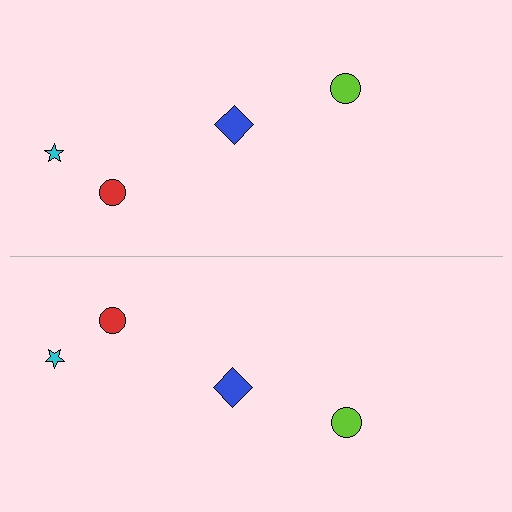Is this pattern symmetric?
Yes, this pattern has bilateral (reflection) symmetry.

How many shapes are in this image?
There are 8 shapes in this image.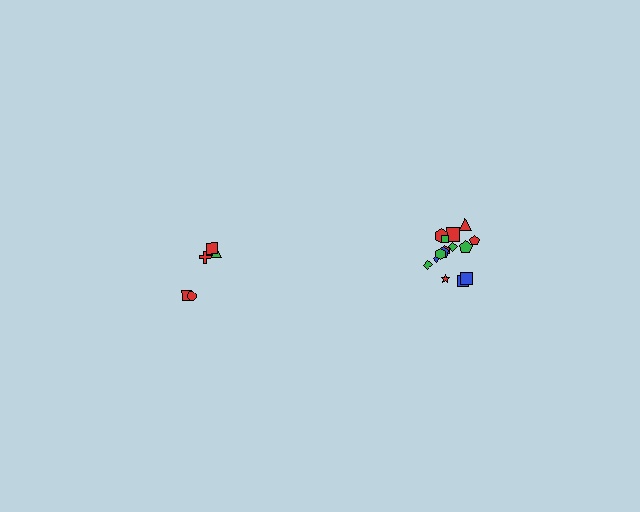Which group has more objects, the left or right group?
The right group.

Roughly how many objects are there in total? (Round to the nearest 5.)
Roughly 20 objects in total.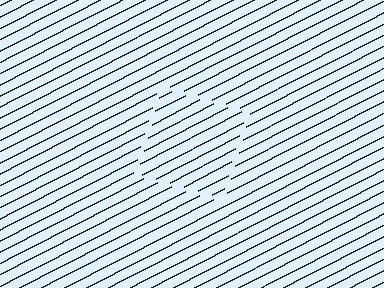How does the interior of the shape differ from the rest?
The interior of the shape contains the same grating, shifted by half a period — the contour is defined by the phase discontinuity where line-ends from the inner and outer gratings abut.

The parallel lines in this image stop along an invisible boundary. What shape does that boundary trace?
An illusory square. The interior of the shape contains the same grating, shifted by half a period — the contour is defined by the phase discontinuity where line-ends from the inner and outer gratings abut.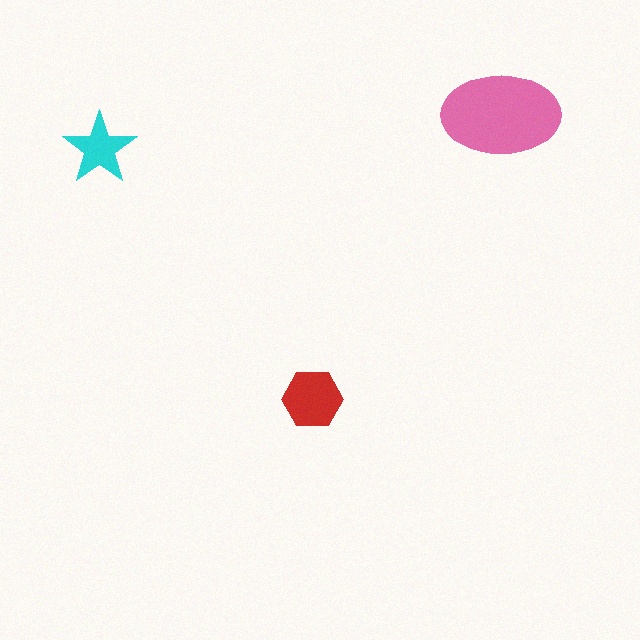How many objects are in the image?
There are 3 objects in the image.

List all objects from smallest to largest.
The cyan star, the red hexagon, the pink ellipse.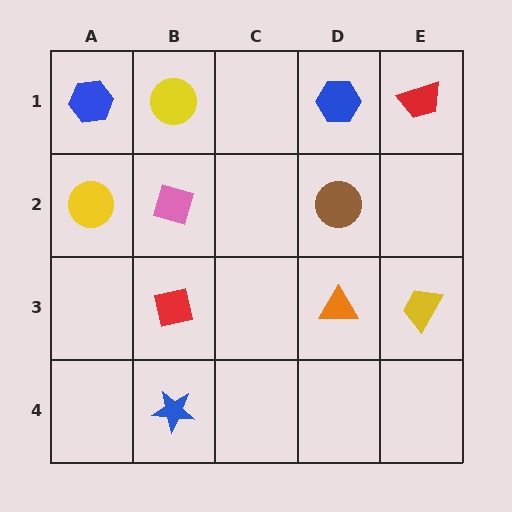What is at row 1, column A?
A blue hexagon.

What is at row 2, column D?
A brown circle.